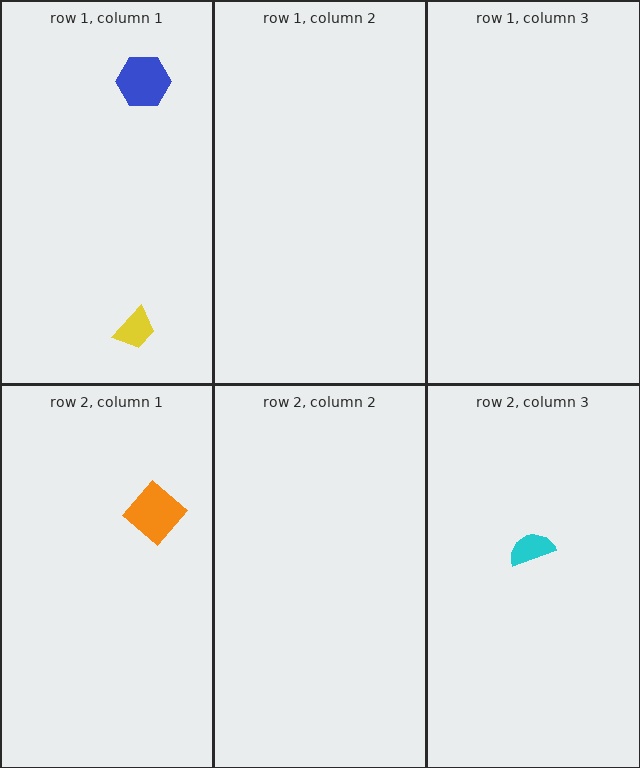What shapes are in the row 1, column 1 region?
The yellow trapezoid, the blue hexagon.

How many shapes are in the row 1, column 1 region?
2.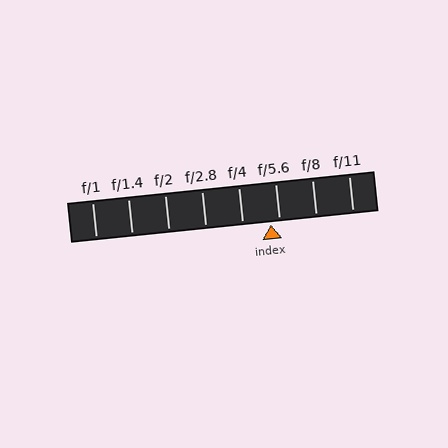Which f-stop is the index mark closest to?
The index mark is closest to f/5.6.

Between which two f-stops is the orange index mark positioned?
The index mark is between f/4 and f/5.6.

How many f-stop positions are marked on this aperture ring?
There are 8 f-stop positions marked.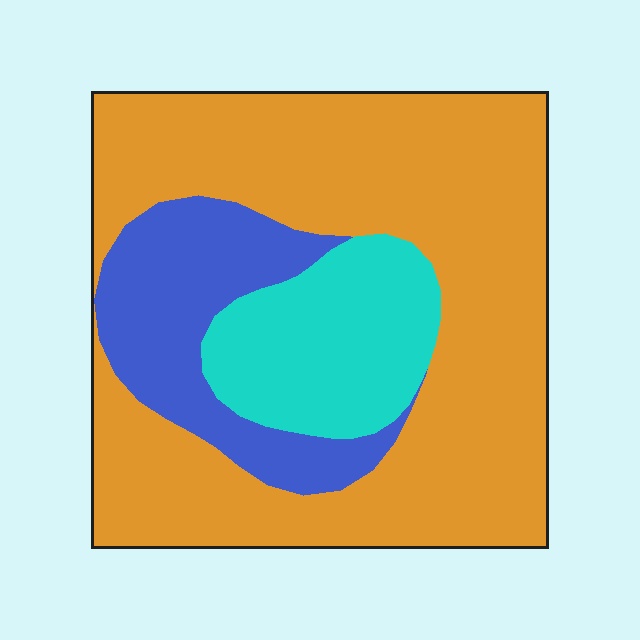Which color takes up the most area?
Orange, at roughly 65%.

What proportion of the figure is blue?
Blue covers 19% of the figure.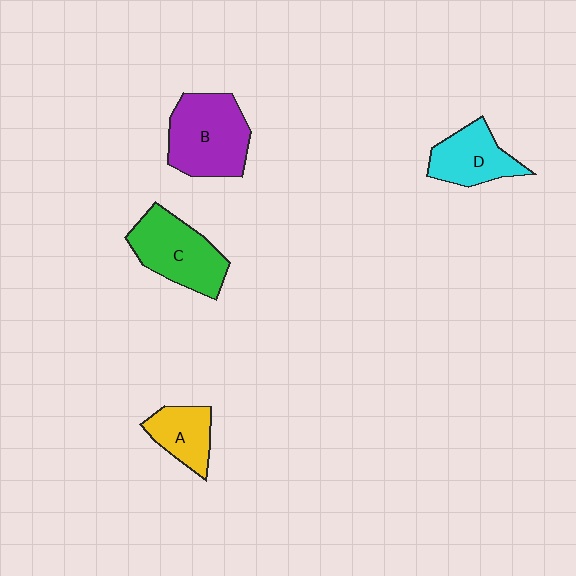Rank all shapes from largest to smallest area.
From largest to smallest: B (purple), C (green), D (cyan), A (yellow).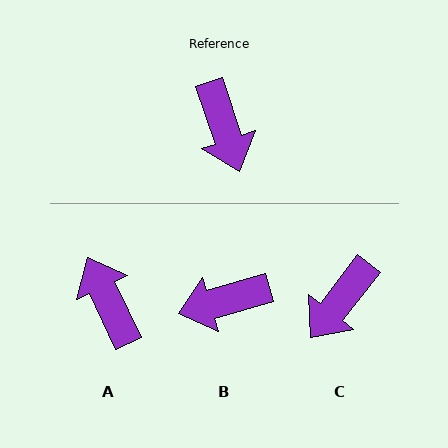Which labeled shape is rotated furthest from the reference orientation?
A, about 173 degrees away.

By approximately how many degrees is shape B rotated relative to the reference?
Approximately 92 degrees clockwise.